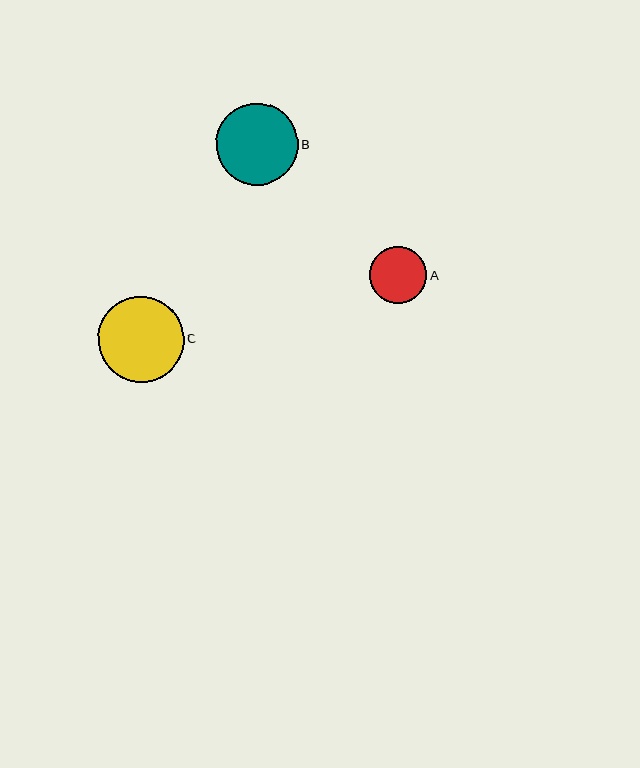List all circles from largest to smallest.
From largest to smallest: C, B, A.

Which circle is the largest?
Circle C is the largest with a size of approximately 85 pixels.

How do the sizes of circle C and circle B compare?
Circle C and circle B are approximately the same size.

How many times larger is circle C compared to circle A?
Circle C is approximately 1.5 times the size of circle A.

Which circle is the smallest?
Circle A is the smallest with a size of approximately 57 pixels.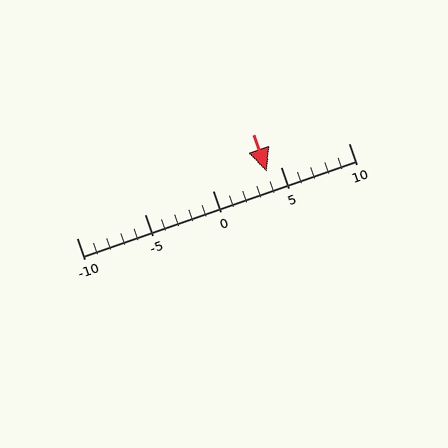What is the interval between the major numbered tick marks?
The major tick marks are spaced 5 units apart.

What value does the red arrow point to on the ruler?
The red arrow points to approximately 4.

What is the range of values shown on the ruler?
The ruler shows values from -10 to 10.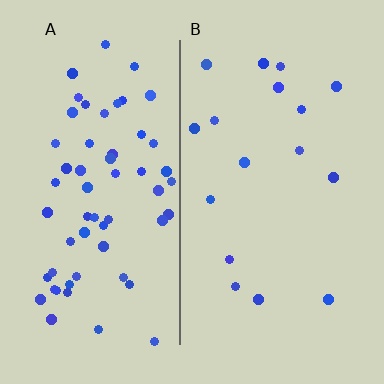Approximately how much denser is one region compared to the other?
Approximately 3.6× — region A over region B.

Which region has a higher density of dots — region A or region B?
A (the left).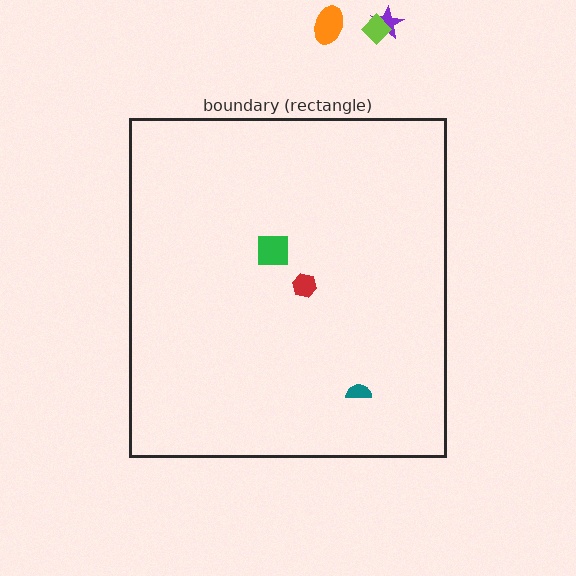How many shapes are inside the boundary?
3 inside, 3 outside.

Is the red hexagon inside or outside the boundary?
Inside.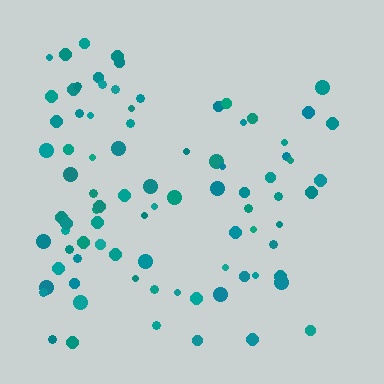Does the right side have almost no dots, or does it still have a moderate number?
Still a moderate number, just noticeably fewer than the left.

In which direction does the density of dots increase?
From right to left, with the left side densest.